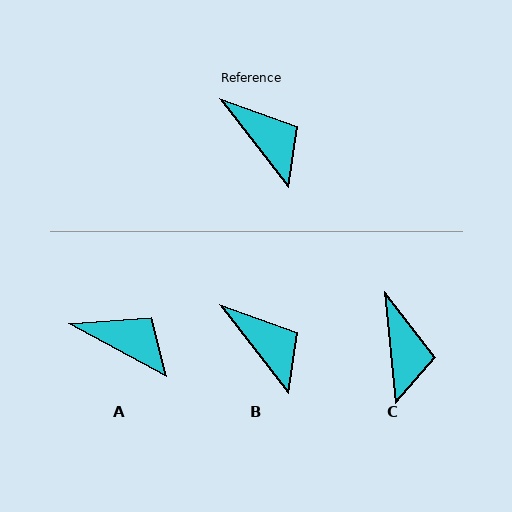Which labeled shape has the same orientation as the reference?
B.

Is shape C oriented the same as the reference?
No, it is off by about 33 degrees.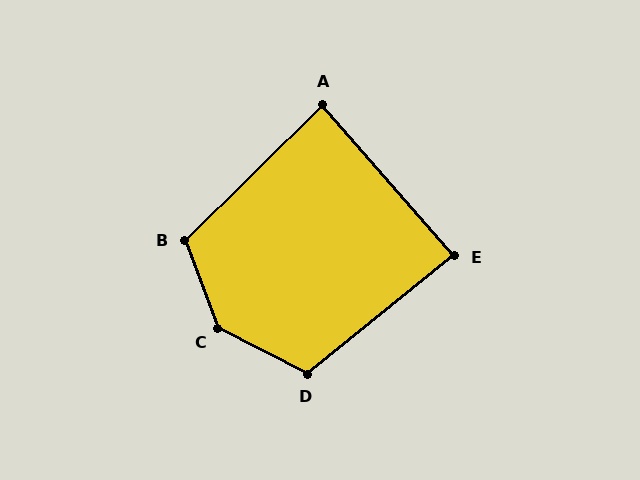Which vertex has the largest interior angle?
C, at approximately 138 degrees.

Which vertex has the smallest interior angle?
A, at approximately 87 degrees.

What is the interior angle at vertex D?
Approximately 114 degrees (obtuse).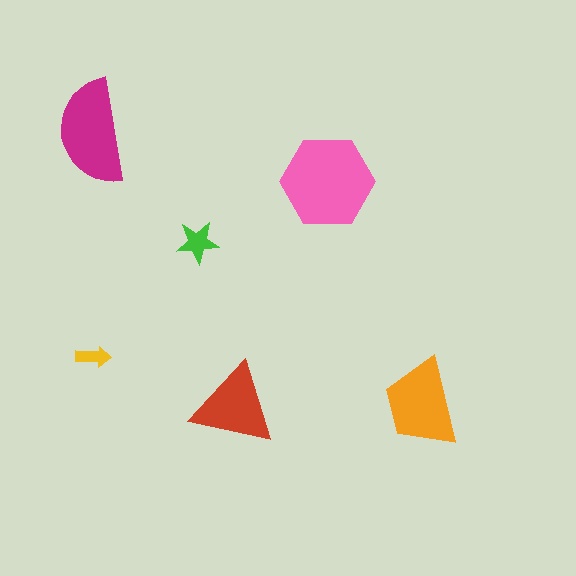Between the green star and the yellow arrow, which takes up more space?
The green star.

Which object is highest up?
The magenta semicircle is topmost.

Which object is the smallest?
The yellow arrow.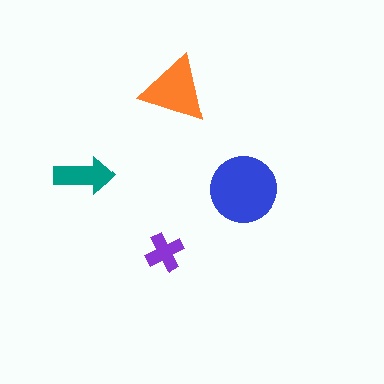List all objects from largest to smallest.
The blue circle, the orange triangle, the teal arrow, the purple cross.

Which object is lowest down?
The purple cross is bottommost.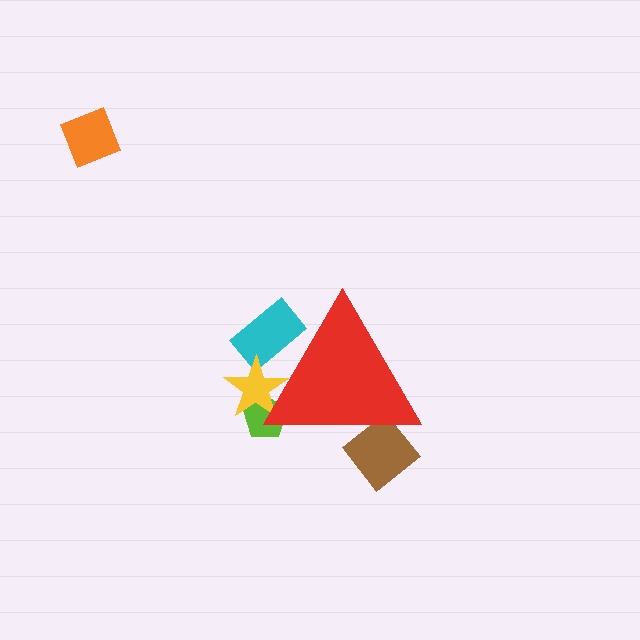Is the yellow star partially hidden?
Yes, the yellow star is partially hidden behind the red triangle.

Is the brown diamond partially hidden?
Yes, the brown diamond is partially hidden behind the red triangle.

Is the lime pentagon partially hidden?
Yes, the lime pentagon is partially hidden behind the red triangle.